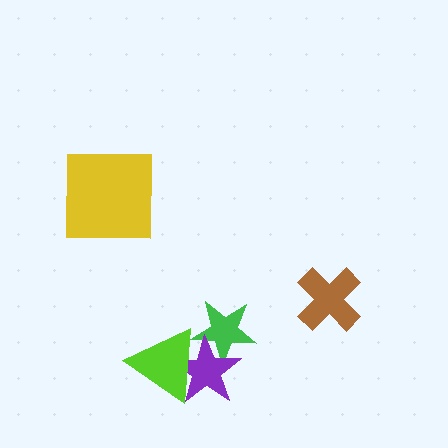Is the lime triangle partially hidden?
No, no other shape covers it.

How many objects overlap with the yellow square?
0 objects overlap with the yellow square.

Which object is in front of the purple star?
The lime triangle is in front of the purple star.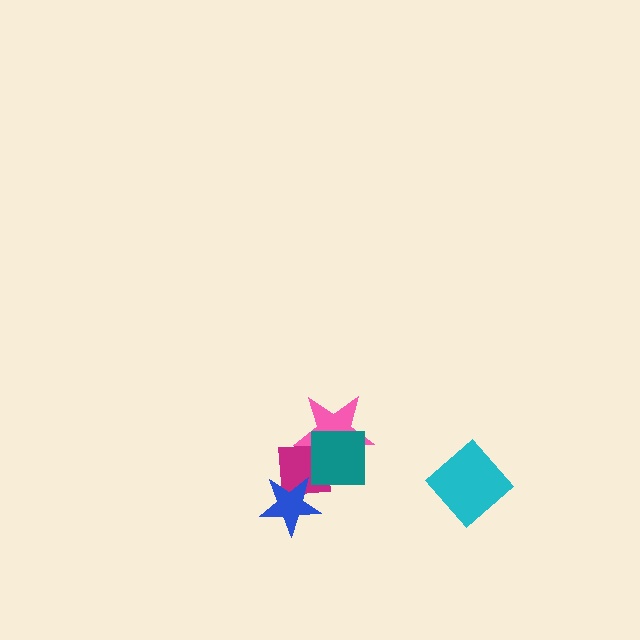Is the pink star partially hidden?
Yes, it is partially covered by another shape.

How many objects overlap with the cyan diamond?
0 objects overlap with the cyan diamond.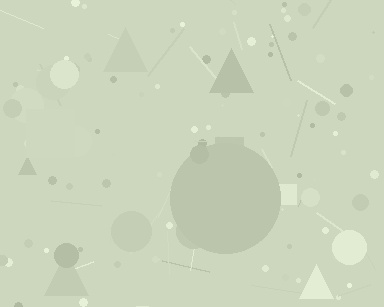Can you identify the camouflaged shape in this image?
The camouflaged shape is a circle.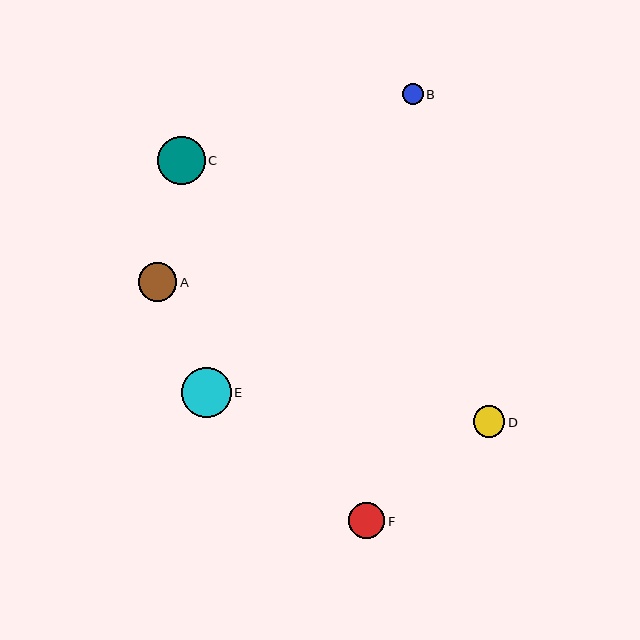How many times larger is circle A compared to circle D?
Circle A is approximately 1.2 times the size of circle D.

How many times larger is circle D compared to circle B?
Circle D is approximately 1.5 times the size of circle B.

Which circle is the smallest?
Circle B is the smallest with a size of approximately 21 pixels.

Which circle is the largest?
Circle E is the largest with a size of approximately 50 pixels.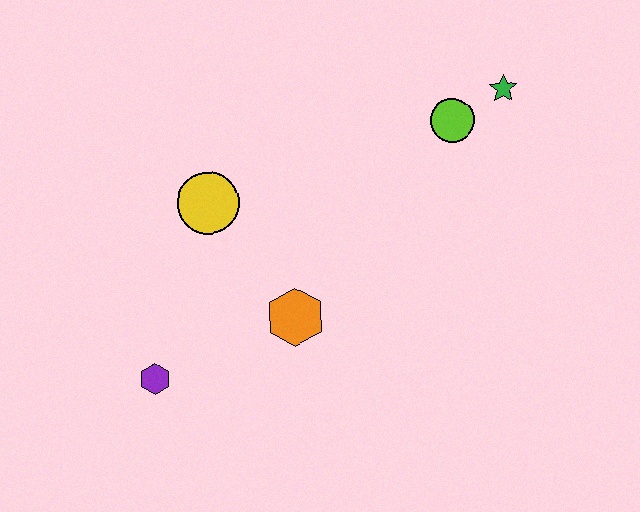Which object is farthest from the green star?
The purple hexagon is farthest from the green star.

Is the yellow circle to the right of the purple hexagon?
Yes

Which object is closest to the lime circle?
The green star is closest to the lime circle.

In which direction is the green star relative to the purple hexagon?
The green star is to the right of the purple hexagon.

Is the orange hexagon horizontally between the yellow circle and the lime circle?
Yes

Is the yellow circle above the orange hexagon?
Yes